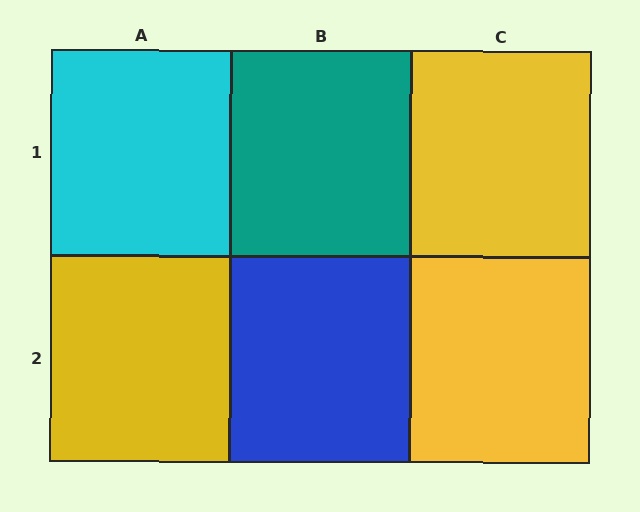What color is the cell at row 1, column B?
Teal.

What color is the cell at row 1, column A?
Cyan.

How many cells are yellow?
3 cells are yellow.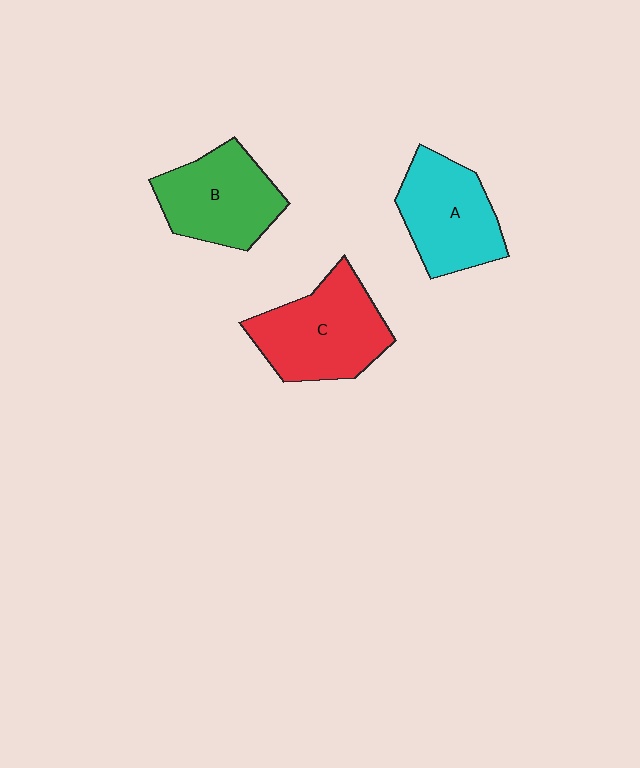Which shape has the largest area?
Shape C (red).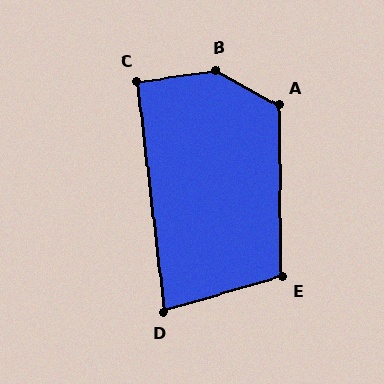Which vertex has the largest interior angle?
B, at approximately 144 degrees.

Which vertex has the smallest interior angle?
D, at approximately 80 degrees.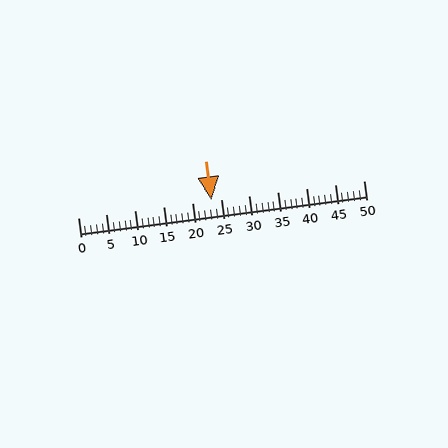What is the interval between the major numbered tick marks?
The major tick marks are spaced 5 units apart.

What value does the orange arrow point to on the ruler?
The orange arrow points to approximately 23.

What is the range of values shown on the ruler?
The ruler shows values from 0 to 50.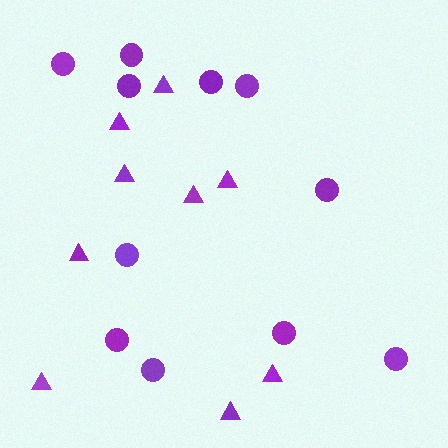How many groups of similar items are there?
There are 2 groups: one group of triangles (9) and one group of circles (11).